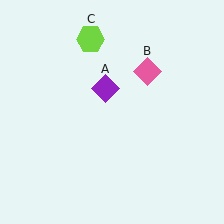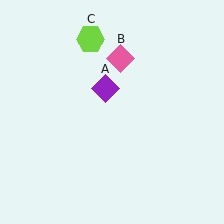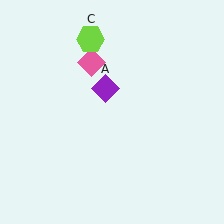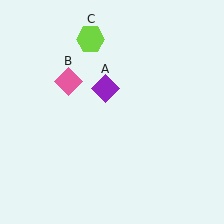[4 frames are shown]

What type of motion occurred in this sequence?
The pink diamond (object B) rotated counterclockwise around the center of the scene.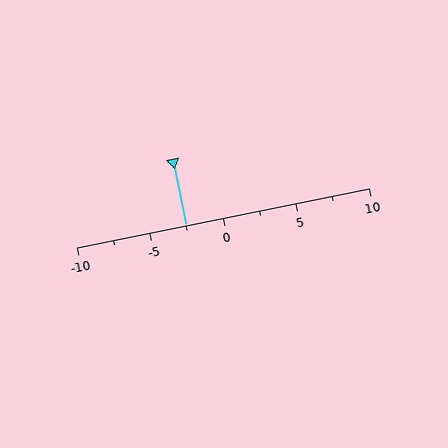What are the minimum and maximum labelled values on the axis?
The axis runs from -10 to 10.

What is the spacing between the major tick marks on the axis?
The major ticks are spaced 5 apart.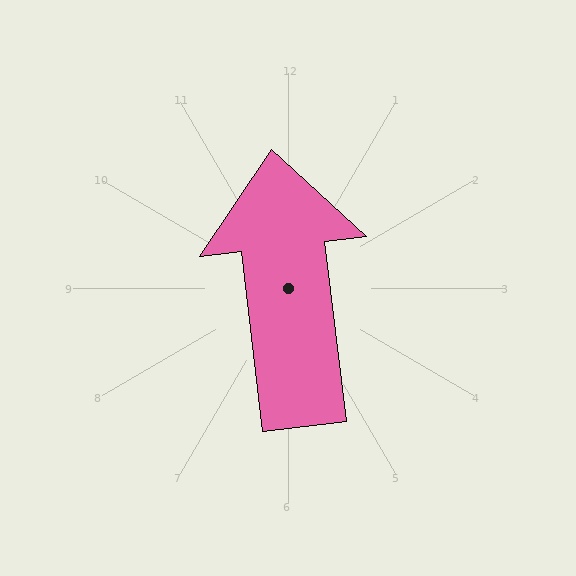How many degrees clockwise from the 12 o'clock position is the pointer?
Approximately 353 degrees.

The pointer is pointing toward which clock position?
Roughly 12 o'clock.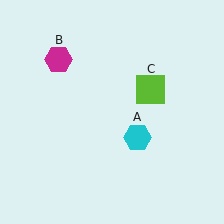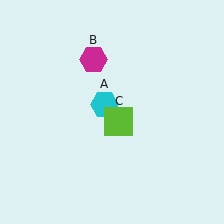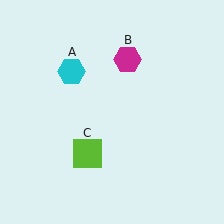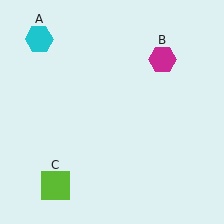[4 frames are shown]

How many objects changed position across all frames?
3 objects changed position: cyan hexagon (object A), magenta hexagon (object B), lime square (object C).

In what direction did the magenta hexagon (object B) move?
The magenta hexagon (object B) moved right.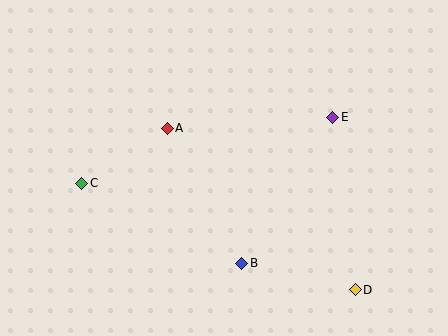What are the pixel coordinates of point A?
Point A is at (167, 128).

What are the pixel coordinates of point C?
Point C is at (82, 183).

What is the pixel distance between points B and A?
The distance between B and A is 154 pixels.